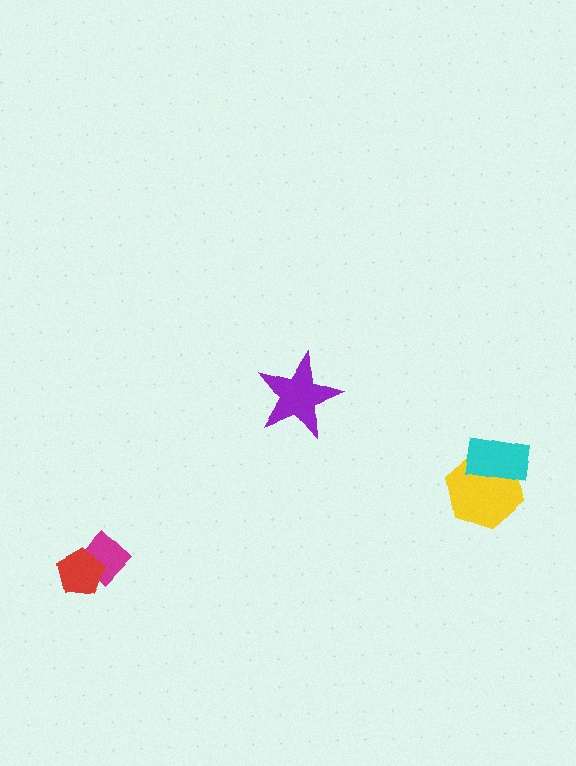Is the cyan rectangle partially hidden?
No, no other shape covers it.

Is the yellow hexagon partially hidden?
Yes, it is partially covered by another shape.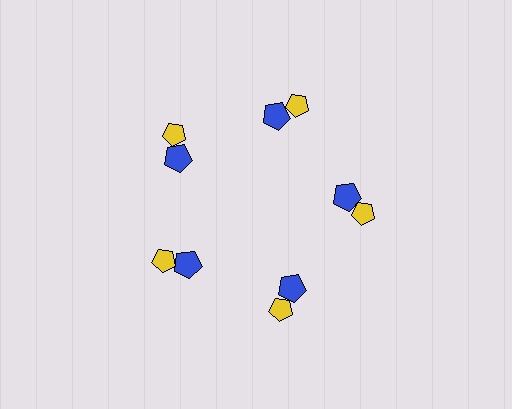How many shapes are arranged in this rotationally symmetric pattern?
There are 10 shapes, arranged in 5 groups of 2.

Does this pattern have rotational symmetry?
Yes, this pattern has 5-fold rotational symmetry. It looks the same after rotating 72 degrees around the center.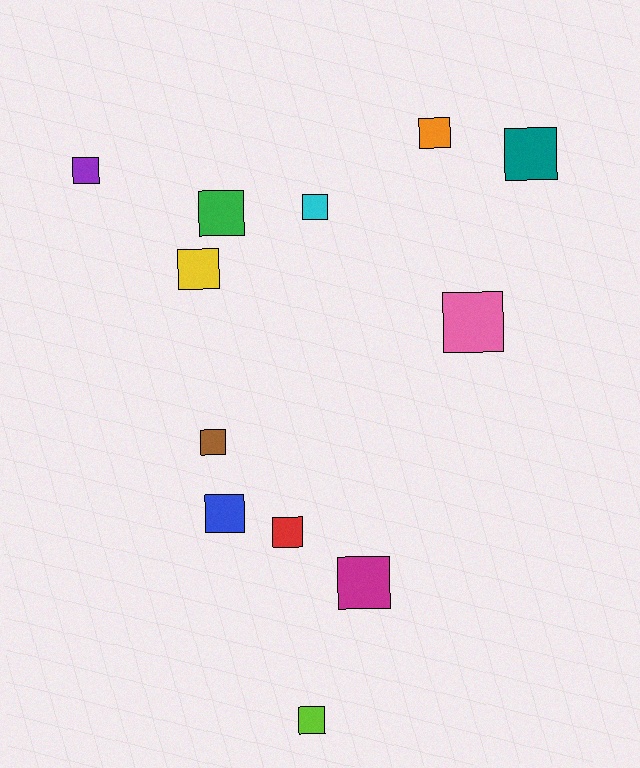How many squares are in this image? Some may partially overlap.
There are 12 squares.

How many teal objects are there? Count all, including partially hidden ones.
There is 1 teal object.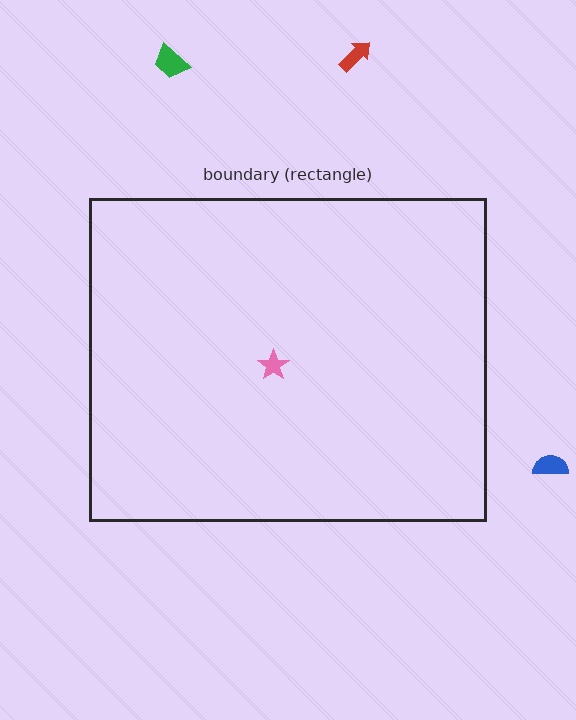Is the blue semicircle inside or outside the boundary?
Outside.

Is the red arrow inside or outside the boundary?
Outside.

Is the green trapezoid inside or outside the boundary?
Outside.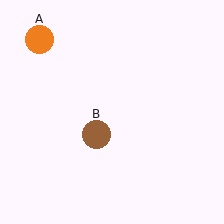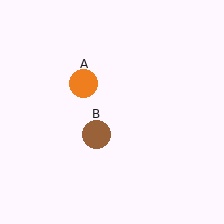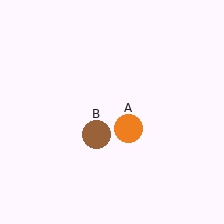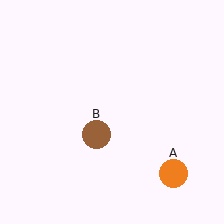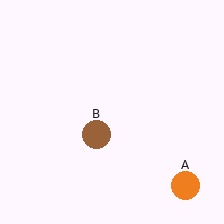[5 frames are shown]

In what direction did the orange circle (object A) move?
The orange circle (object A) moved down and to the right.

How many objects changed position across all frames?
1 object changed position: orange circle (object A).